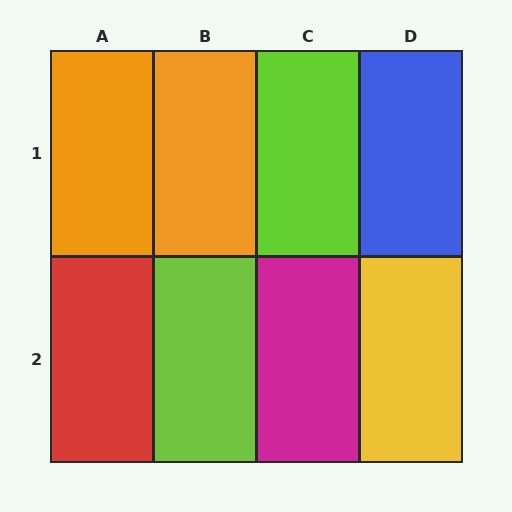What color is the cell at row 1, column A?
Orange.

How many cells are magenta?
1 cell is magenta.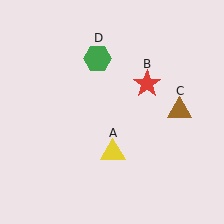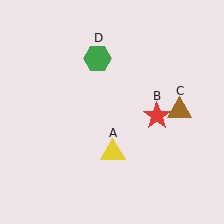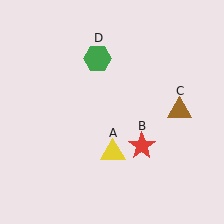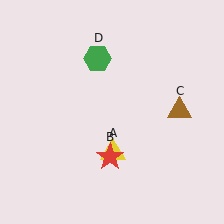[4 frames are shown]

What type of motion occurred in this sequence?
The red star (object B) rotated clockwise around the center of the scene.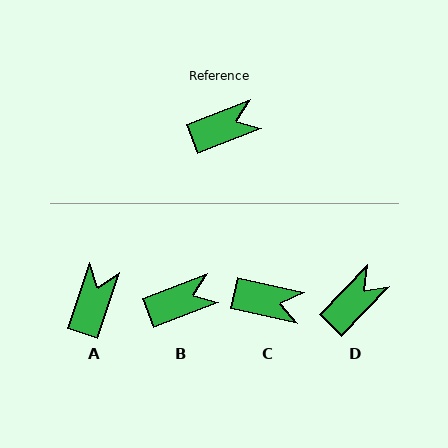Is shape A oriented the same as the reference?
No, it is off by about 51 degrees.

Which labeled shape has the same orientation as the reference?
B.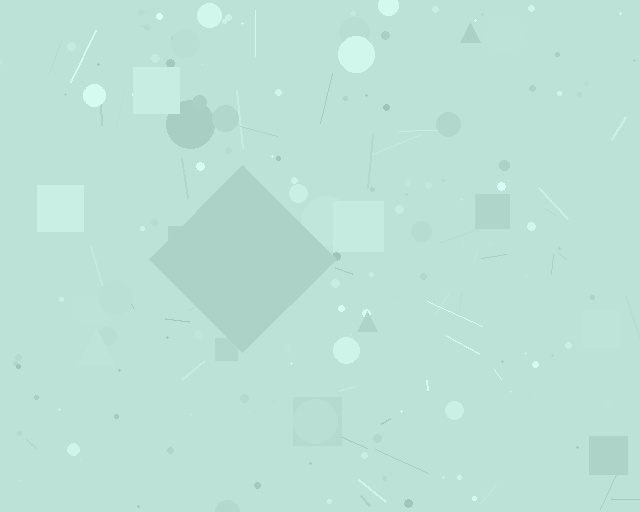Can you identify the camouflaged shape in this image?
The camouflaged shape is a diamond.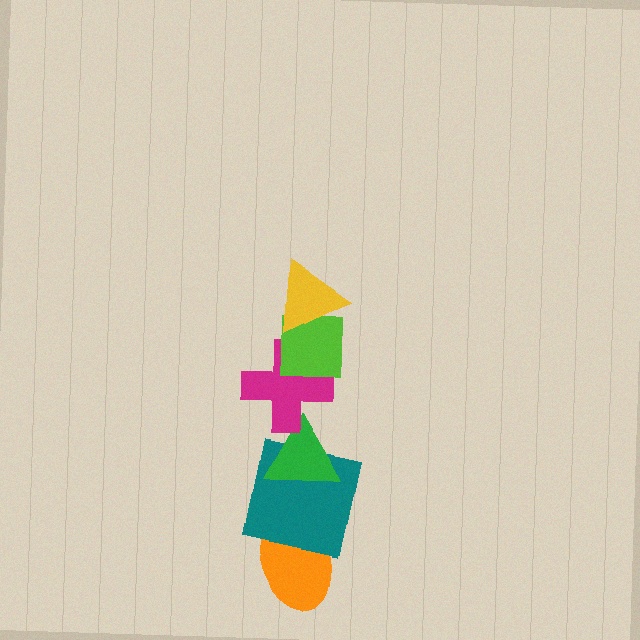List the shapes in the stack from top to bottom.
From top to bottom: the yellow triangle, the lime square, the magenta cross, the green triangle, the teal square, the orange ellipse.